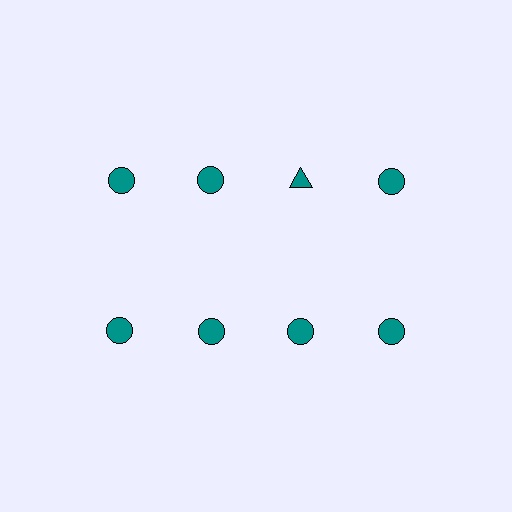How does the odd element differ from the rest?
It has a different shape: triangle instead of circle.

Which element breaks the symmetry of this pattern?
The teal triangle in the top row, center column breaks the symmetry. All other shapes are teal circles.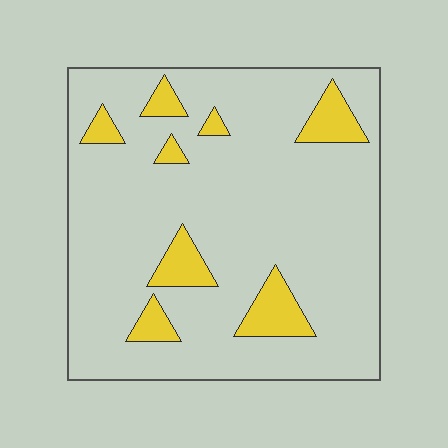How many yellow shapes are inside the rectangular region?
8.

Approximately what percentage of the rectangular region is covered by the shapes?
Approximately 15%.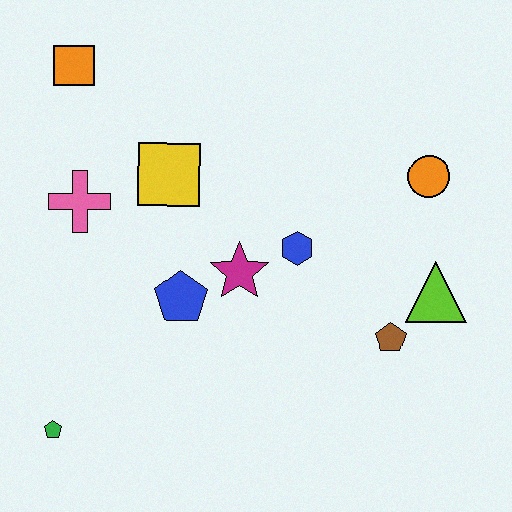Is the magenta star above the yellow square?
No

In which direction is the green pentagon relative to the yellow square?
The green pentagon is below the yellow square.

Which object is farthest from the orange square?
The lime triangle is farthest from the orange square.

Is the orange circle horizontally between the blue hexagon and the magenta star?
No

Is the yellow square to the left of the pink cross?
No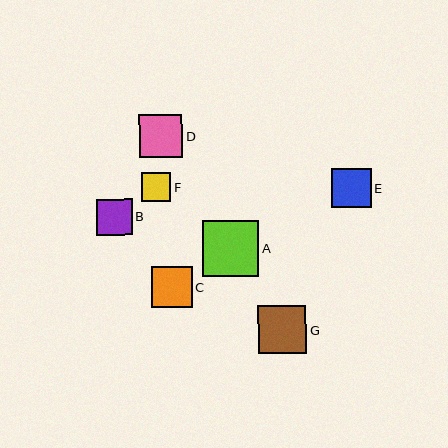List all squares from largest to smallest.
From largest to smallest: A, G, D, C, E, B, F.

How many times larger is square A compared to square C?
Square A is approximately 1.4 times the size of square C.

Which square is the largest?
Square A is the largest with a size of approximately 56 pixels.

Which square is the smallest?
Square F is the smallest with a size of approximately 30 pixels.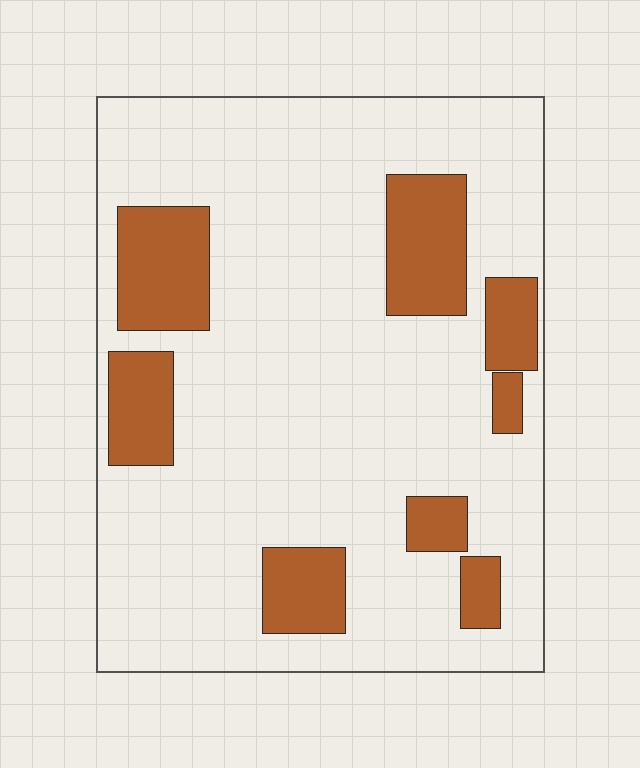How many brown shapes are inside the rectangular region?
8.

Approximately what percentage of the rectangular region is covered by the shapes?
Approximately 20%.